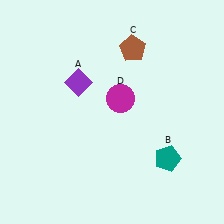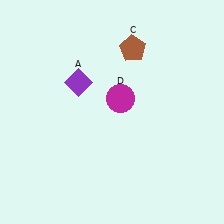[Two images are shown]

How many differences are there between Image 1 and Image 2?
There is 1 difference between the two images.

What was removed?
The teal pentagon (B) was removed in Image 2.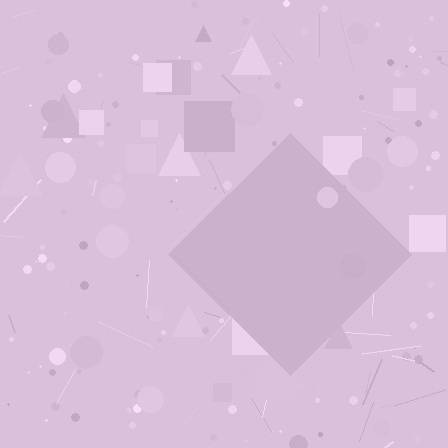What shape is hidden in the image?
A diamond is hidden in the image.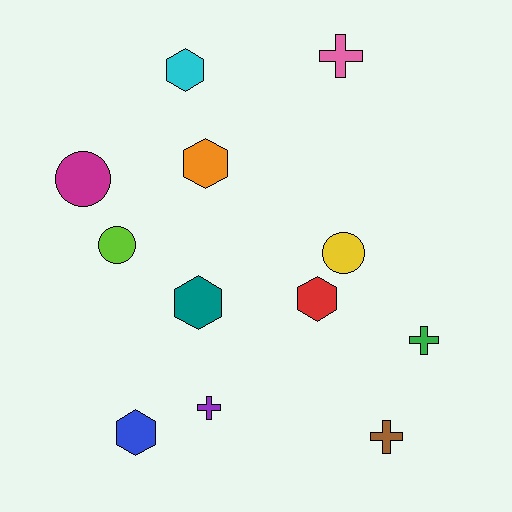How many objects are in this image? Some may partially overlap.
There are 12 objects.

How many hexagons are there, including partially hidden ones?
There are 5 hexagons.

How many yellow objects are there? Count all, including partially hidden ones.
There is 1 yellow object.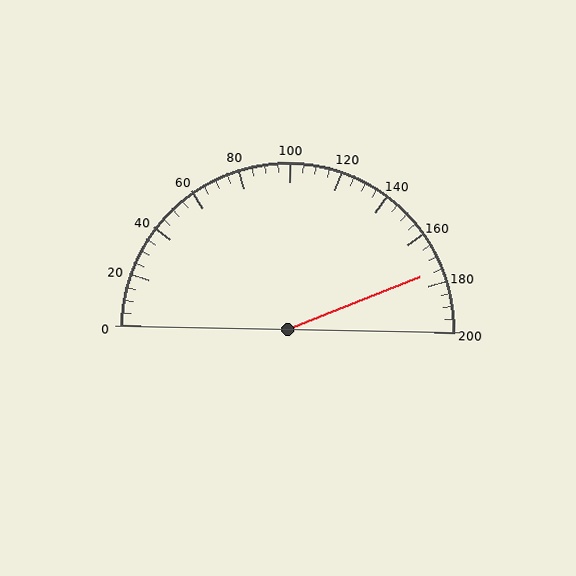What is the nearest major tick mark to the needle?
The nearest major tick mark is 180.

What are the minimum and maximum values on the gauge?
The gauge ranges from 0 to 200.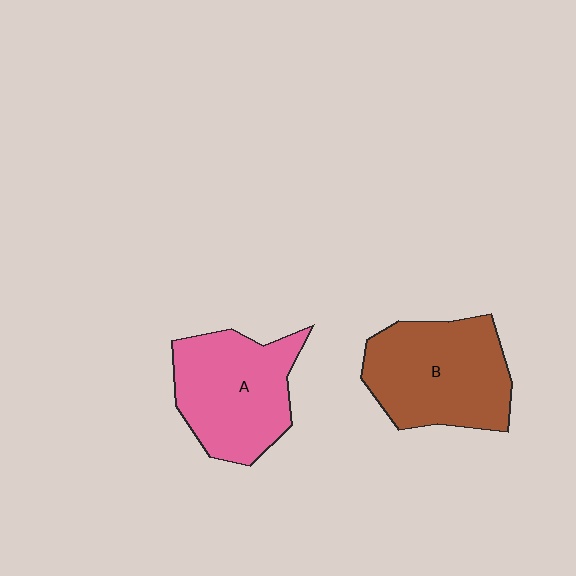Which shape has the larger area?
Shape B (brown).